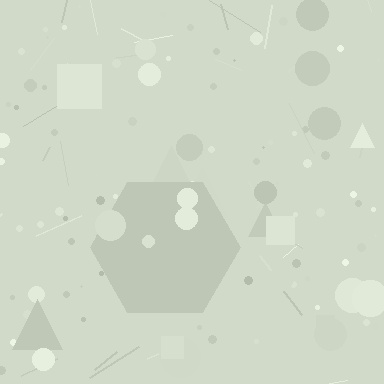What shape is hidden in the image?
A hexagon is hidden in the image.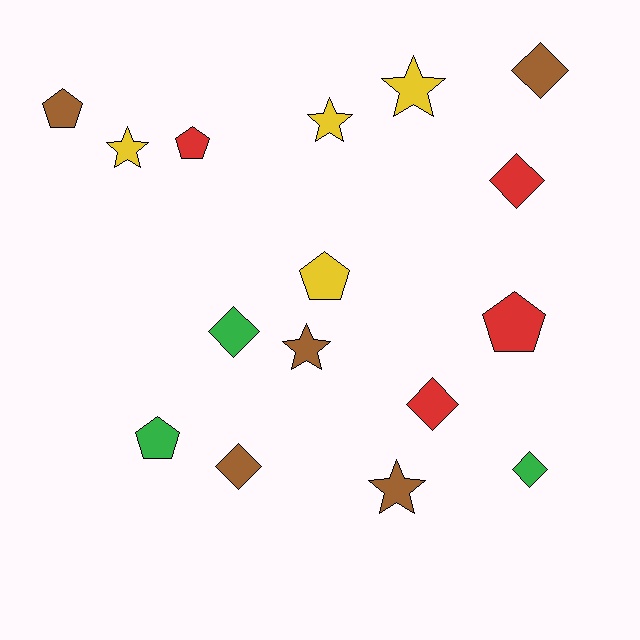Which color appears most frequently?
Brown, with 5 objects.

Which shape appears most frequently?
Diamond, with 6 objects.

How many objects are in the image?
There are 16 objects.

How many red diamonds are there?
There are 2 red diamonds.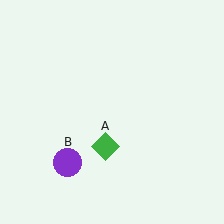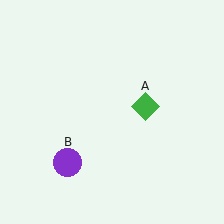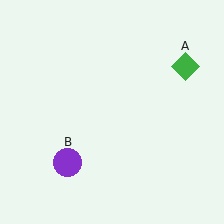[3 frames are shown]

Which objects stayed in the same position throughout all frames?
Purple circle (object B) remained stationary.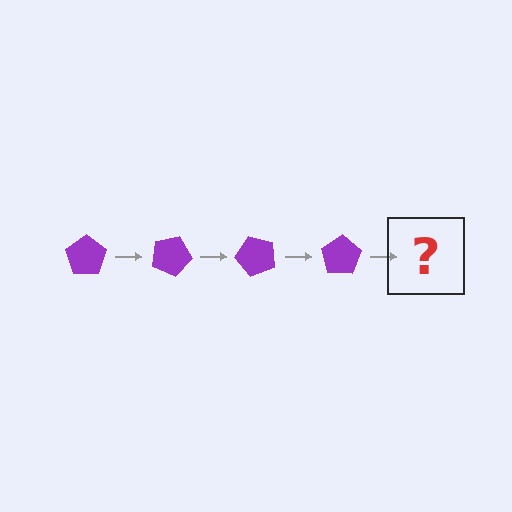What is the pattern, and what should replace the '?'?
The pattern is that the pentagon rotates 25 degrees each step. The '?' should be a purple pentagon rotated 100 degrees.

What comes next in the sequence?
The next element should be a purple pentagon rotated 100 degrees.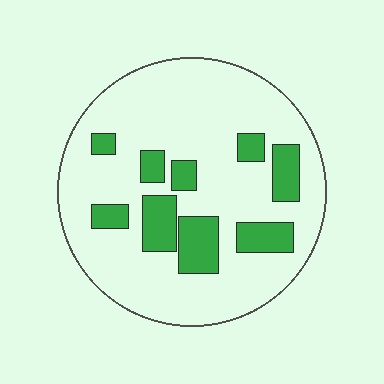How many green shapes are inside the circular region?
9.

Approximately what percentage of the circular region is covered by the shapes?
Approximately 20%.